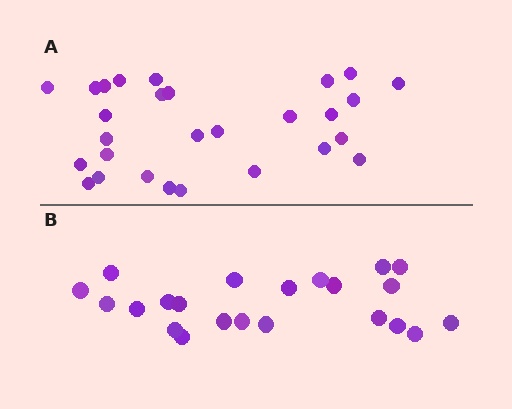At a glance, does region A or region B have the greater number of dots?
Region A (the top region) has more dots.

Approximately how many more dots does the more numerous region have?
Region A has about 6 more dots than region B.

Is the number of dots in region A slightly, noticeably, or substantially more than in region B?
Region A has noticeably more, but not dramatically so. The ratio is roughly 1.3 to 1.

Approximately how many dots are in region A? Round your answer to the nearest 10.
About 30 dots. (The exact count is 28, which rounds to 30.)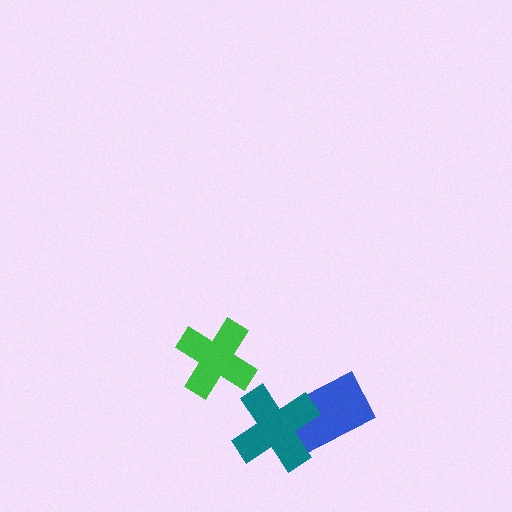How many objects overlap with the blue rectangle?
1 object overlaps with the blue rectangle.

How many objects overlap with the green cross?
0 objects overlap with the green cross.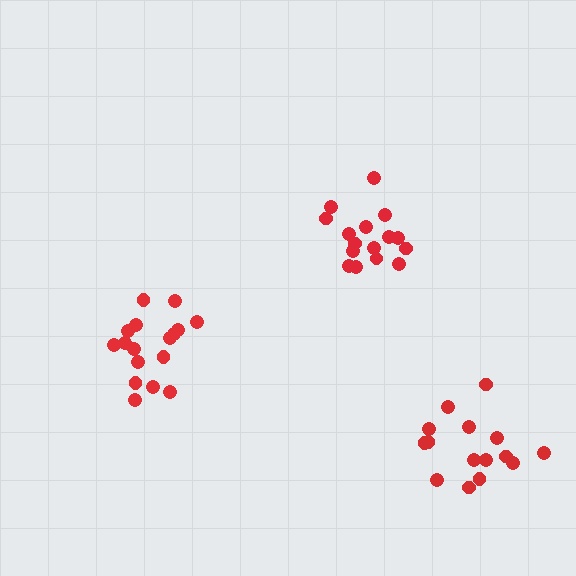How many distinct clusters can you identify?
There are 3 distinct clusters.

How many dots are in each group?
Group 1: 15 dots, Group 2: 16 dots, Group 3: 17 dots (48 total).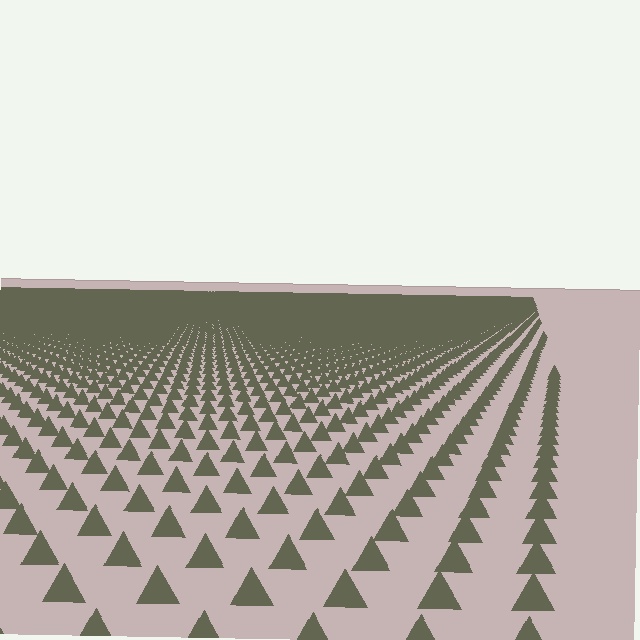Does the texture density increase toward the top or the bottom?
Density increases toward the top.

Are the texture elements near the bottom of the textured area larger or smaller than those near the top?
Larger. Near the bottom, elements are closer to the viewer and appear at a bigger on-screen size.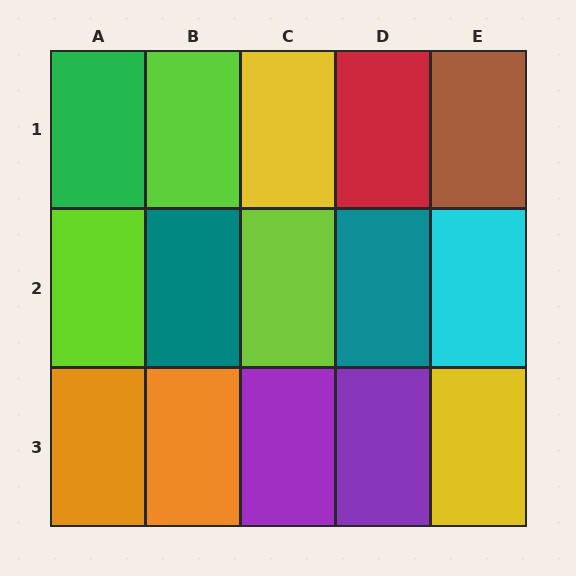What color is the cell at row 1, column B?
Lime.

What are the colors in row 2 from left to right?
Lime, teal, lime, teal, cyan.